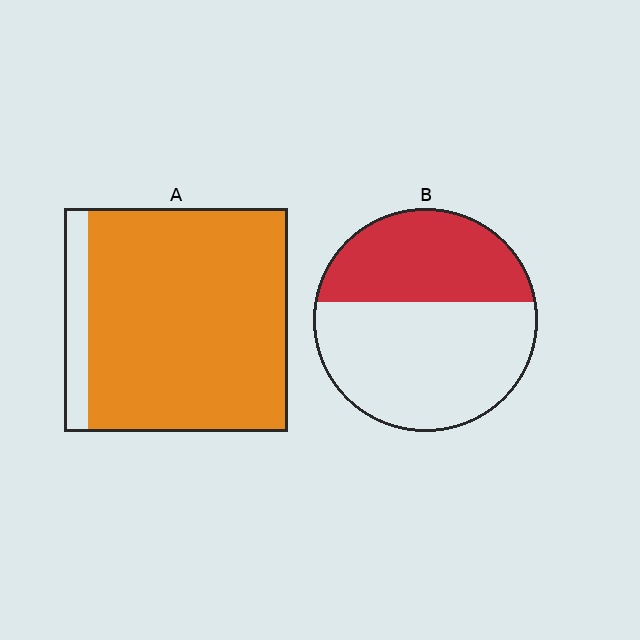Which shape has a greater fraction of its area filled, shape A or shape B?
Shape A.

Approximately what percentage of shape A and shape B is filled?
A is approximately 90% and B is approximately 40%.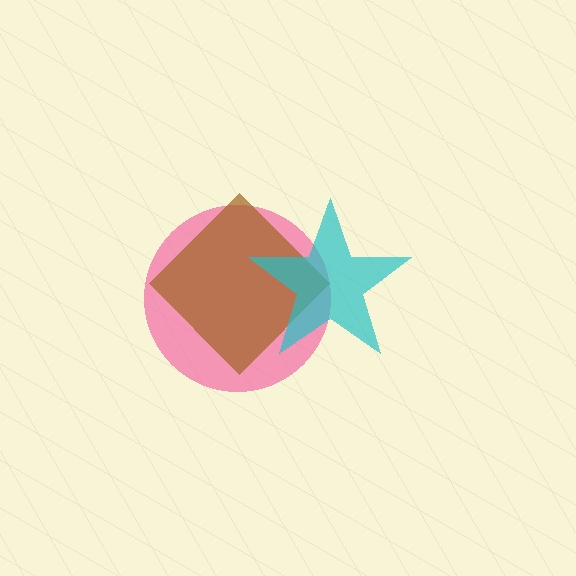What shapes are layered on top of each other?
The layered shapes are: a pink circle, a brown diamond, a cyan star.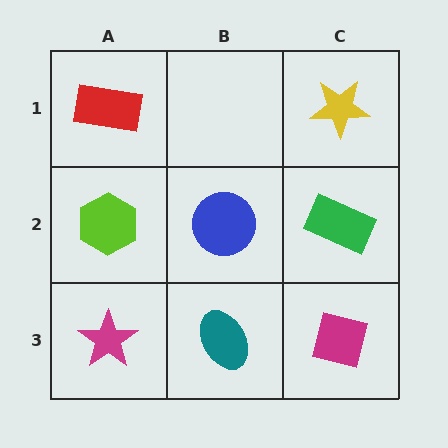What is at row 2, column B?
A blue circle.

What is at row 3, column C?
A magenta square.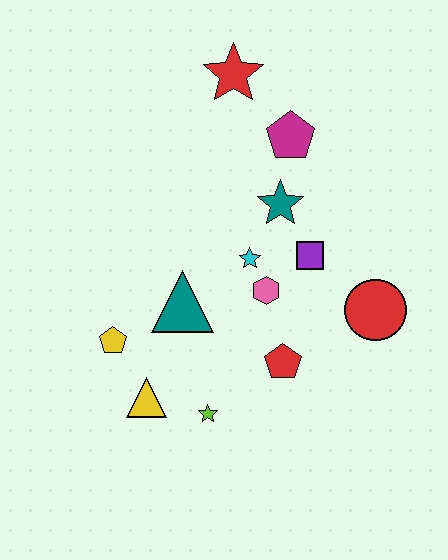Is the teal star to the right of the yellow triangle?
Yes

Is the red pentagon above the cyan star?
No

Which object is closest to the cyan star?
The pink hexagon is closest to the cyan star.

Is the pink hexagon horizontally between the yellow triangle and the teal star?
Yes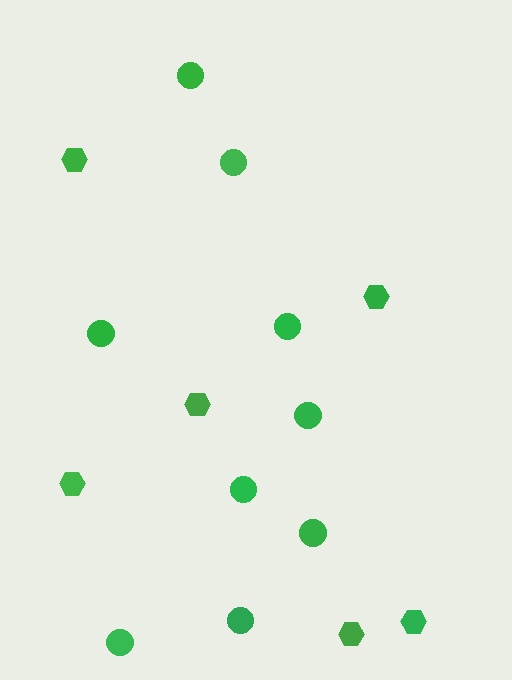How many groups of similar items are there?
There are 2 groups: one group of hexagons (6) and one group of circles (9).